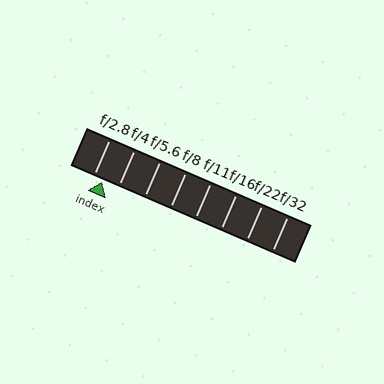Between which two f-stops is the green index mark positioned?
The index mark is between f/2.8 and f/4.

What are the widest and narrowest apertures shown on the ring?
The widest aperture shown is f/2.8 and the narrowest is f/32.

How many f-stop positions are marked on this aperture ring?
There are 8 f-stop positions marked.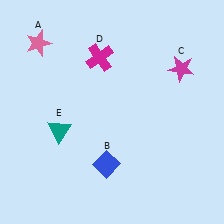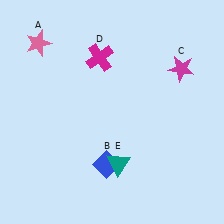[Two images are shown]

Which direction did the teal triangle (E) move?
The teal triangle (E) moved right.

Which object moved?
The teal triangle (E) moved right.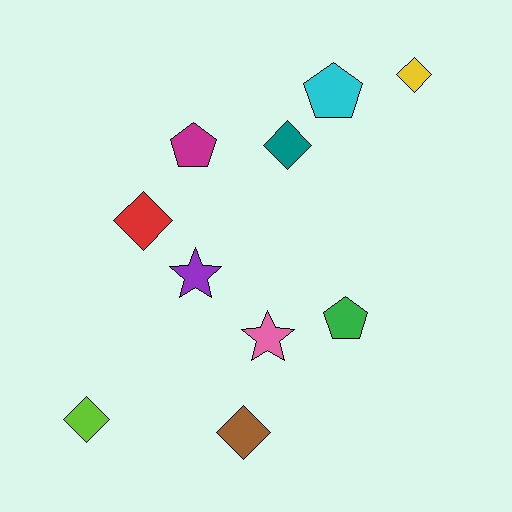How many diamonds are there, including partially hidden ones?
There are 5 diamonds.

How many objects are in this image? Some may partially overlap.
There are 10 objects.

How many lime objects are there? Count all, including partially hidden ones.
There is 1 lime object.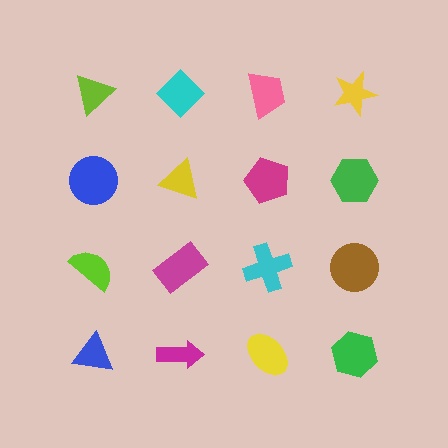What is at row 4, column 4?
A green hexagon.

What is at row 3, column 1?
A lime semicircle.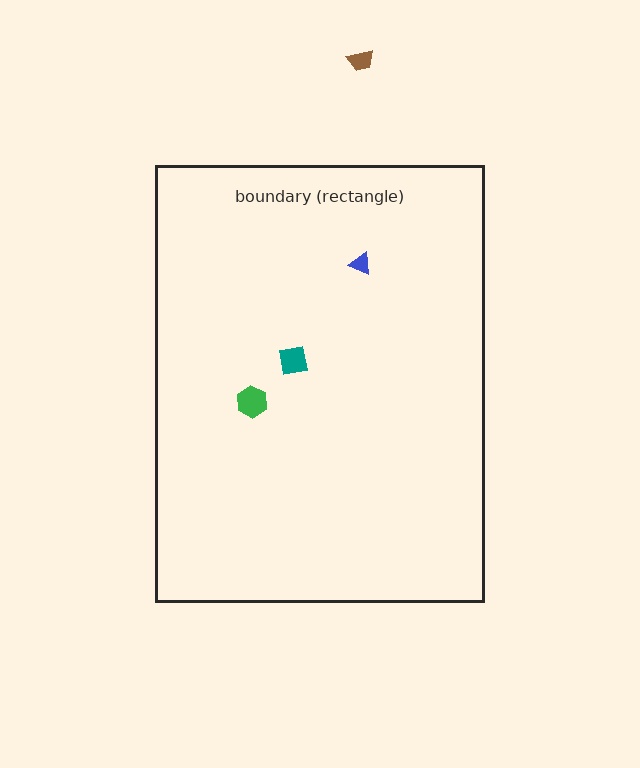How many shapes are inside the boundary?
3 inside, 1 outside.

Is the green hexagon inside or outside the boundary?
Inside.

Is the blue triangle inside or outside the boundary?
Inside.